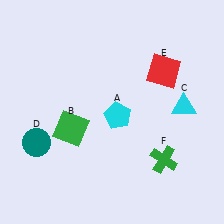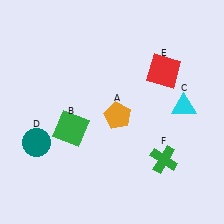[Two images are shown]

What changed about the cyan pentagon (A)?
In Image 1, A is cyan. In Image 2, it changed to orange.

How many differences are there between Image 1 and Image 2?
There is 1 difference between the two images.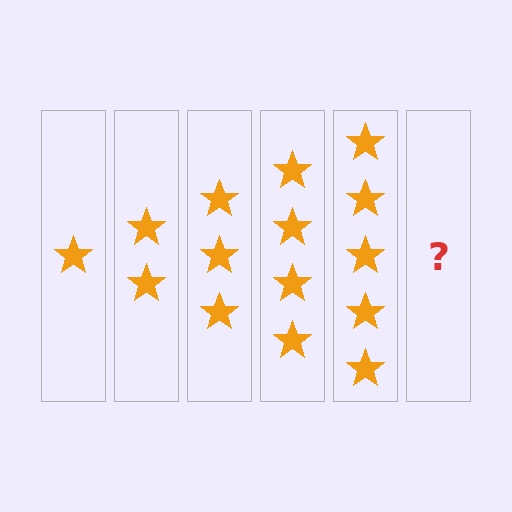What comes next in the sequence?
The next element should be 6 stars.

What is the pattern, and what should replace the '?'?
The pattern is that each step adds one more star. The '?' should be 6 stars.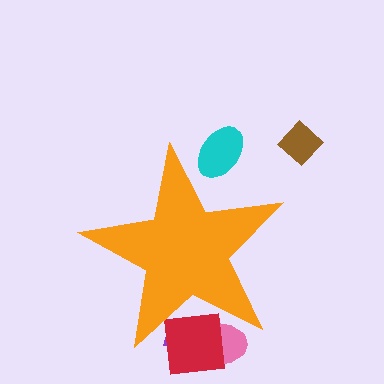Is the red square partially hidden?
Yes, the red square is partially hidden behind the orange star.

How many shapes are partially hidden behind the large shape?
4 shapes are partially hidden.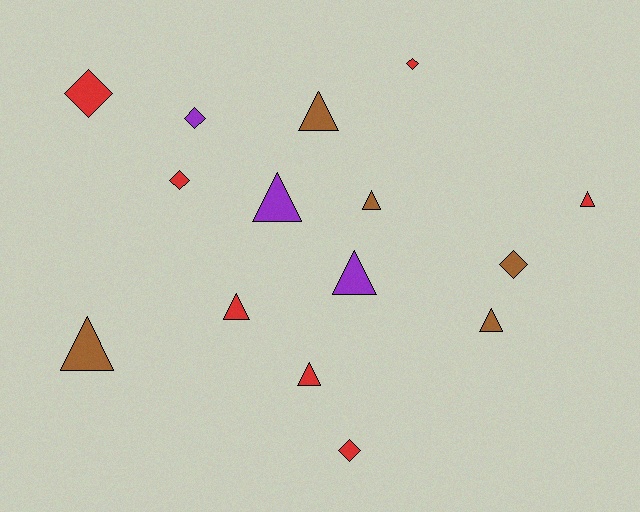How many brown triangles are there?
There are 4 brown triangles.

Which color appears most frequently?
Red, with 7 objects.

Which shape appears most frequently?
Triangle, with 9 objects.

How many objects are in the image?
There are 15 objects.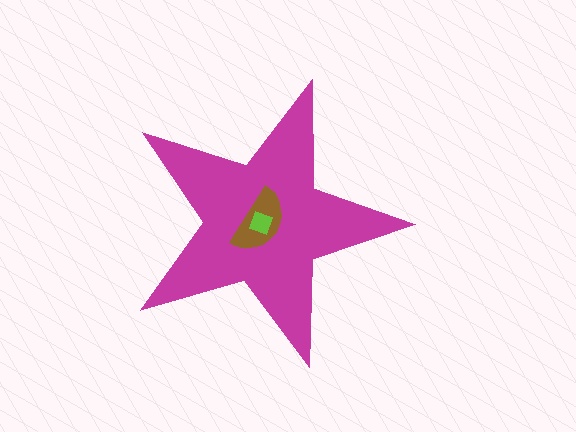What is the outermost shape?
The magenta star.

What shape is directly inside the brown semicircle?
The lime diamond.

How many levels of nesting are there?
3.